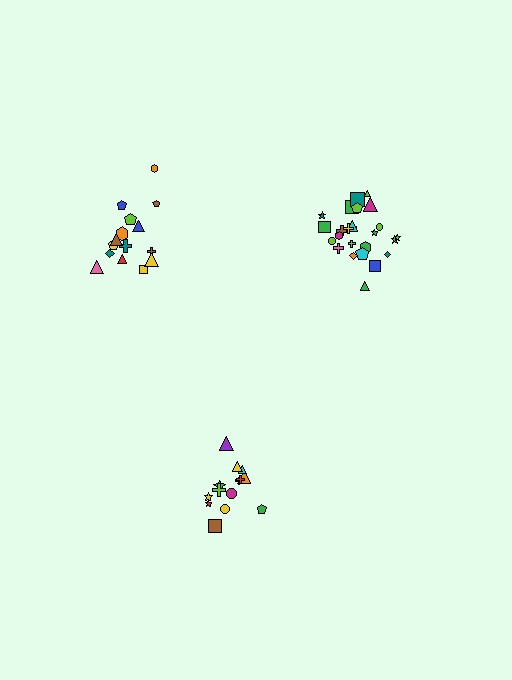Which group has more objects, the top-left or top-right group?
The top-right group.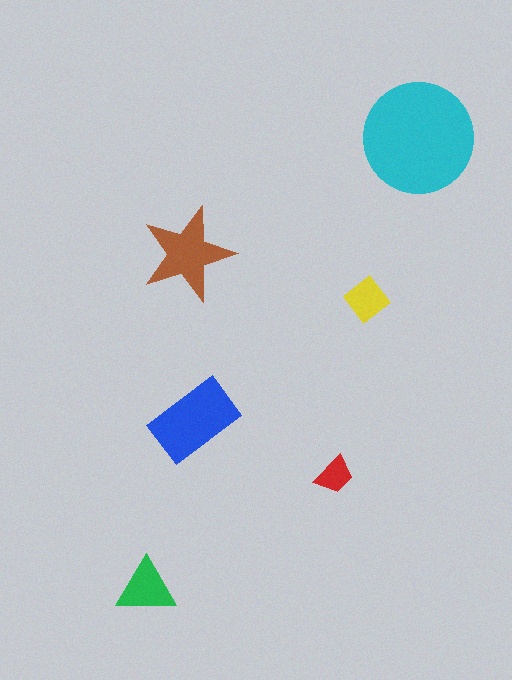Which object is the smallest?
The red trapezoid.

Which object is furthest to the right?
The cyan circle is rightmost.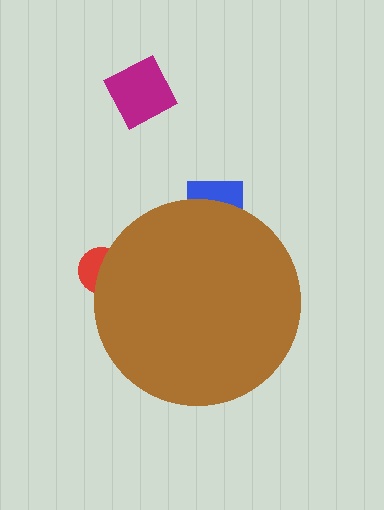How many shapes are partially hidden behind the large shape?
2 shapes are partially hidden.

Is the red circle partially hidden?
Yes, the red circle is partially hidden behind the brown circle.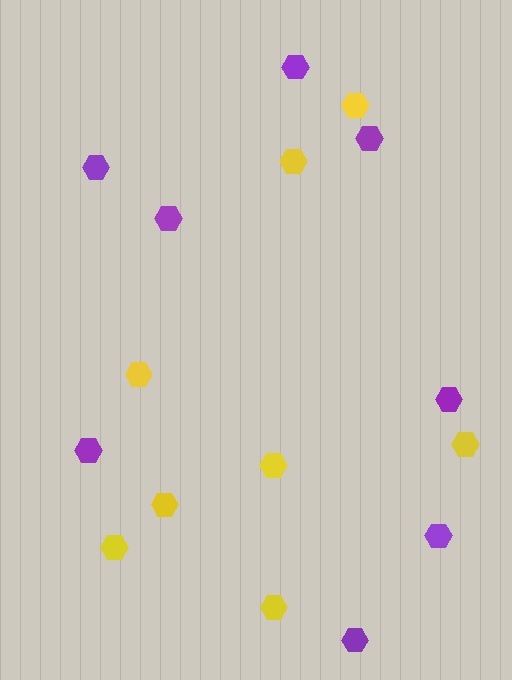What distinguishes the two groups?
There are 2 groups: one group of yellow hexagons (8) and one group of purple hexagons (8).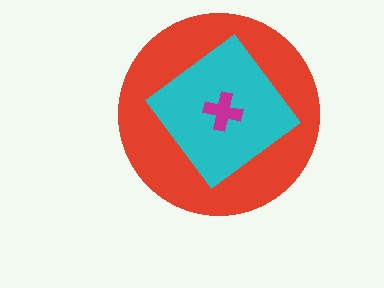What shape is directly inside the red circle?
The cyan diamond.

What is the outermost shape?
The red circle.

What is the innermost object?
The magenta cross.